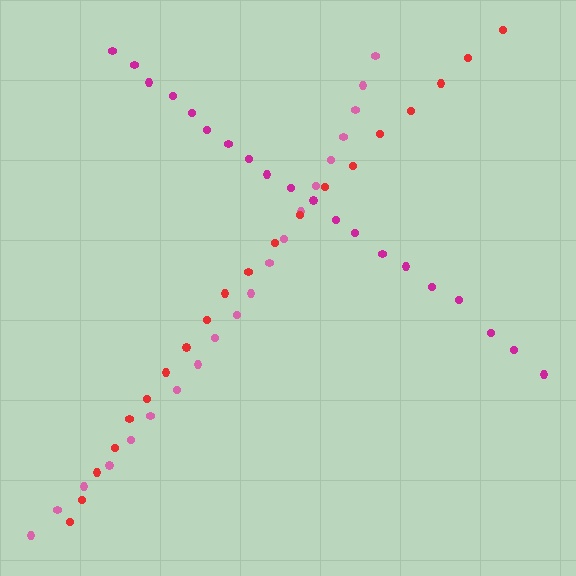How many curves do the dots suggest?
There are 3 distinct paths.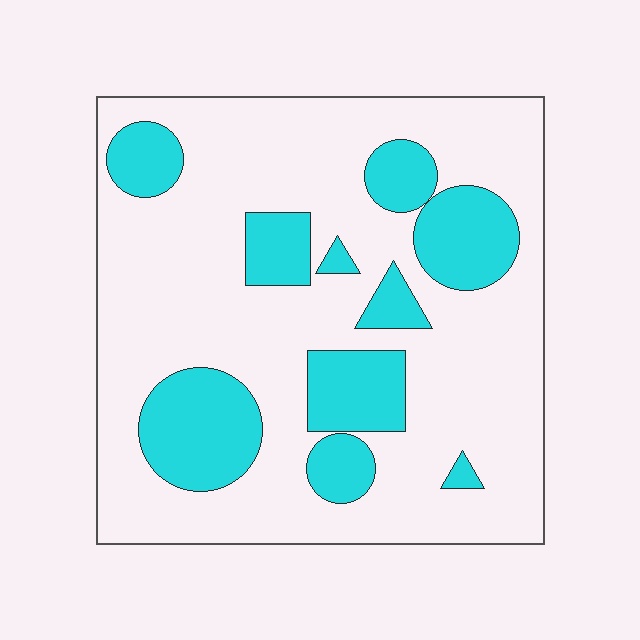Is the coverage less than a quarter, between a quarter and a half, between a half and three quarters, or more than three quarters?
Between a quarter and a half.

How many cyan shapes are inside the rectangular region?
10.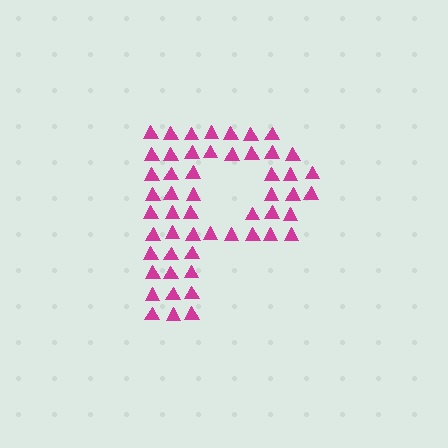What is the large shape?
The large shape is the letter P.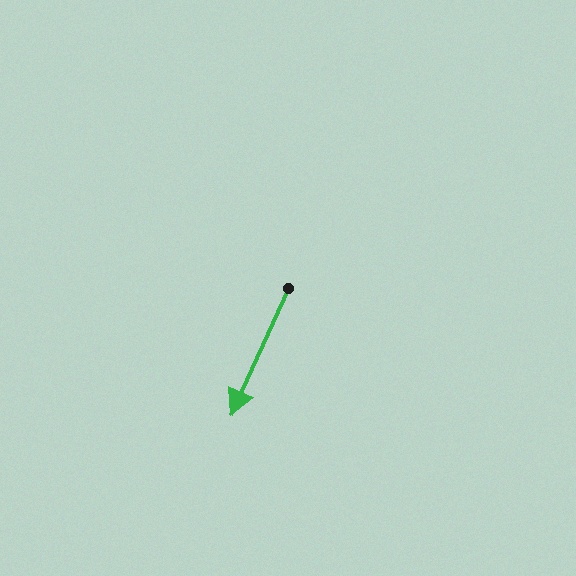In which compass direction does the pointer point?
Southwest.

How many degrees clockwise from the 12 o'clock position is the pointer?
Approximately 204 degrees.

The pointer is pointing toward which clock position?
Roughly 7 o'clock.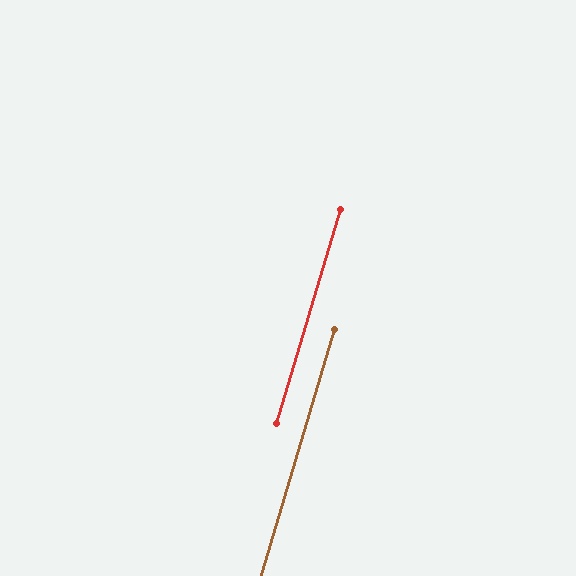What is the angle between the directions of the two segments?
Approximately 0 degrees.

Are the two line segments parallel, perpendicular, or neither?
Parallel — their directions differ by only 0.0°.